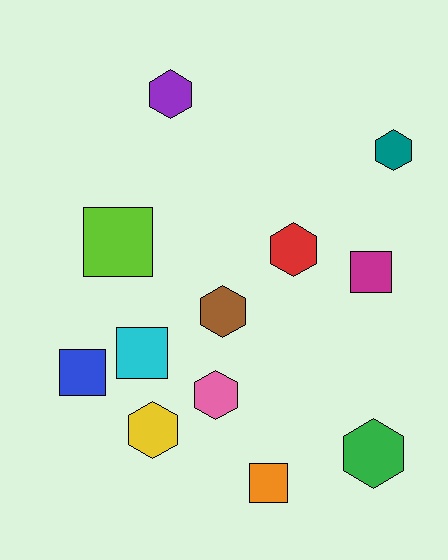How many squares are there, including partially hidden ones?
There are 5 squares.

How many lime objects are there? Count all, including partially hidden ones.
There is 1 lime object.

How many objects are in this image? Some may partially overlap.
There are 12 objects.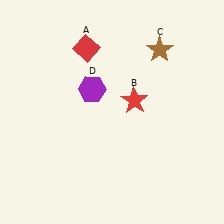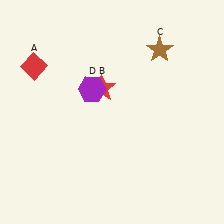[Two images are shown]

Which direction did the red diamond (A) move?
The red diamond (A) moved left.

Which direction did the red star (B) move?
The red star (B) moved left.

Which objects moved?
The objects that moved are: the red diamond (A), the red star (B).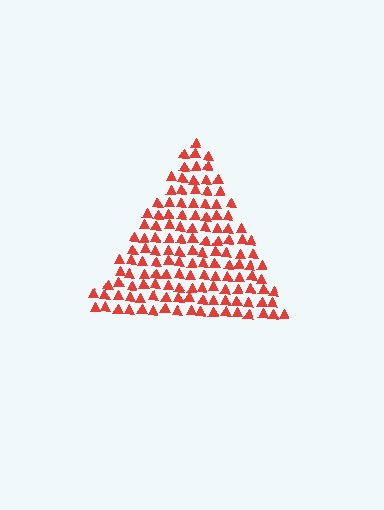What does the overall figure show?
The overall figure shows a triangle.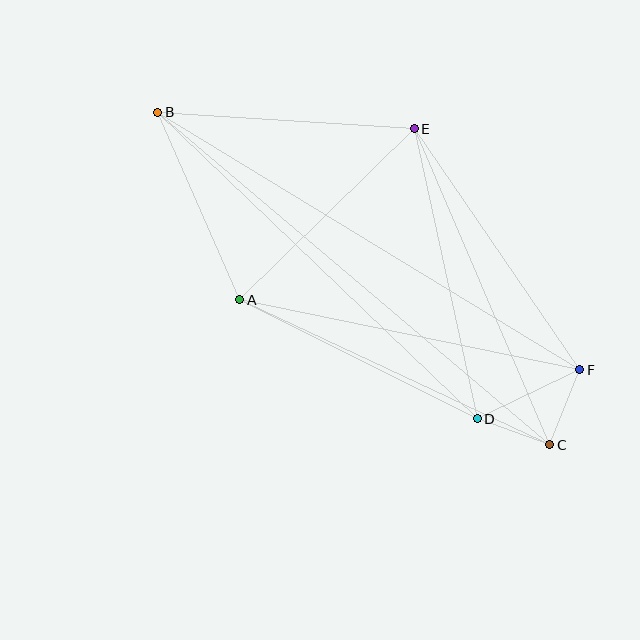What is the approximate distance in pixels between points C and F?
The distance between C and F is approximately 81 pixels.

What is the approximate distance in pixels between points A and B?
The distance between A and B is approximately 205 pixels.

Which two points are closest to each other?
Points C and D are closest to each other.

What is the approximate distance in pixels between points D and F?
The distance between D and F is approximately 114 pixels.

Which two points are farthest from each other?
Points B and C are farthest from each other.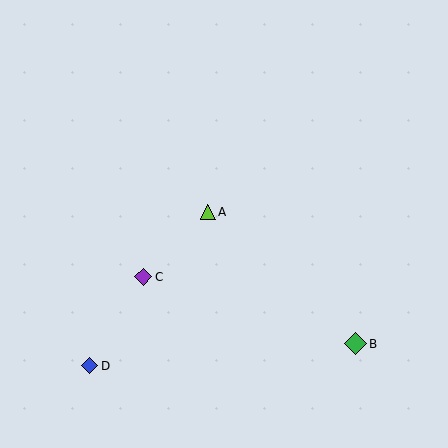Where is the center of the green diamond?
The center of the green diamond is at (355, 344).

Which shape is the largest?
The green diamond (labeled B) is the largest.